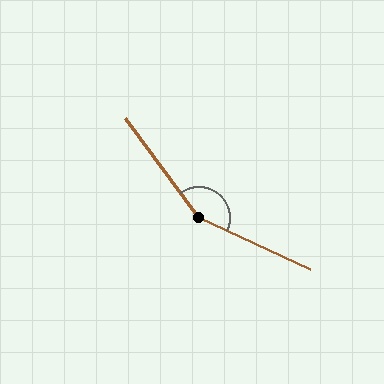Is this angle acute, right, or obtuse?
It is obtuse.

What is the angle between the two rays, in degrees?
Approximately 151 degrees.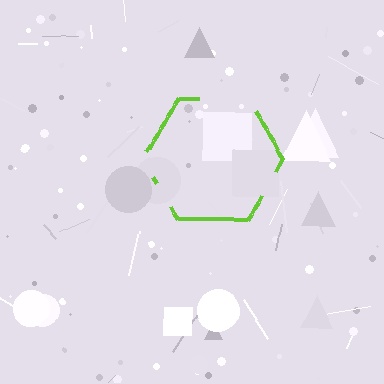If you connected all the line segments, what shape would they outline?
They would outline a hexagon.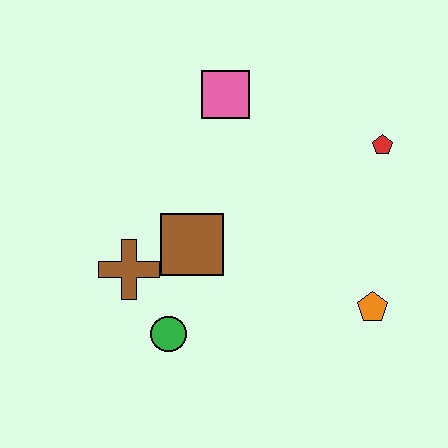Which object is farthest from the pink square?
The orange pentagon is farthest from the pink square.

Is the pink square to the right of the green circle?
Yes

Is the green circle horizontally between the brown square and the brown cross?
Yes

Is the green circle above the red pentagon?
No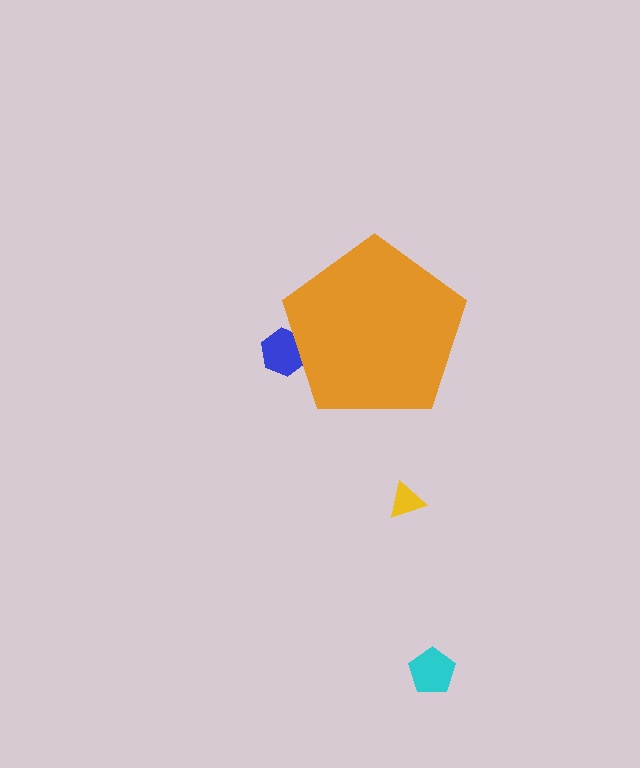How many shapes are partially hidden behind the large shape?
1 shape is partially hidden.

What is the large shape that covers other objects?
An orange pentagon.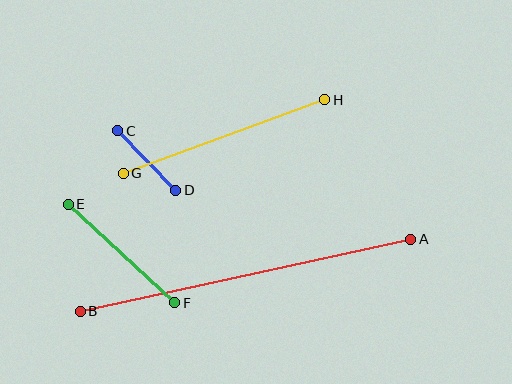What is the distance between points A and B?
The distance is approximately 338 pixels.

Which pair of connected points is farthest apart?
Points A and B are farthest apart.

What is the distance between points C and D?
The distance is approximately 83 pixels.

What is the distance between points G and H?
The distance is approximately 215 pixels.